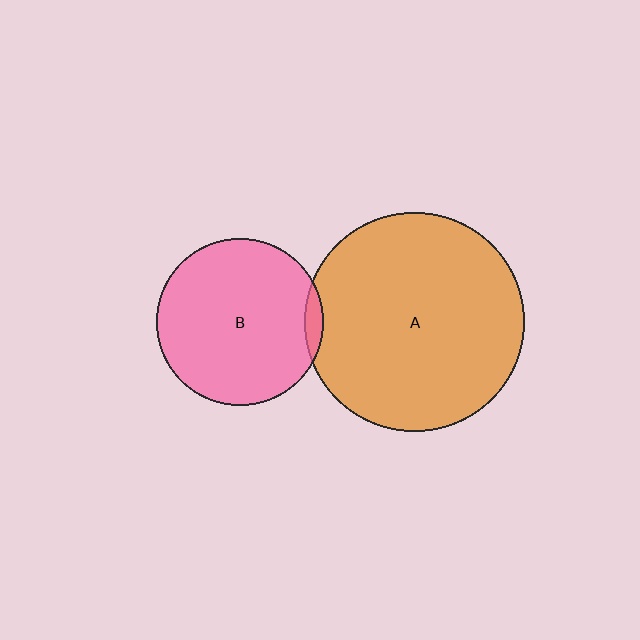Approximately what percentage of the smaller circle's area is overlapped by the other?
Approximately 5%.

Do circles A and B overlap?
Yes.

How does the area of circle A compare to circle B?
Approximately 1.7 times.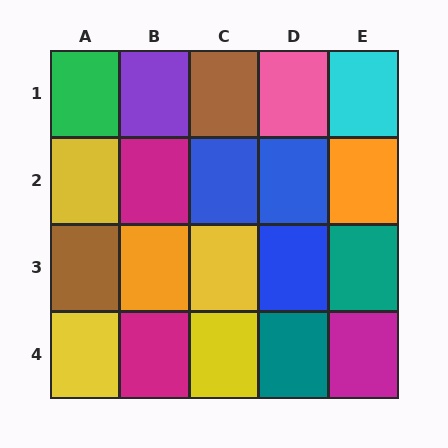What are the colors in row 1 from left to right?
Green, purple, brown, pink, cyan.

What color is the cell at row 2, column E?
Orange.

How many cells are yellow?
4 cells are yellow.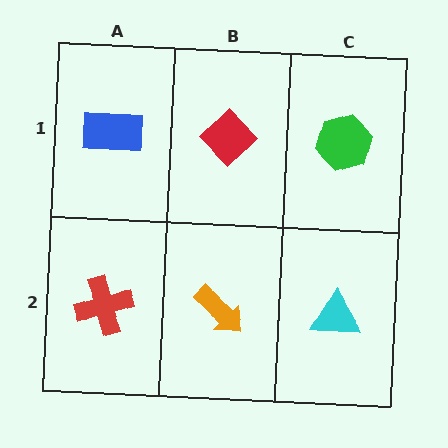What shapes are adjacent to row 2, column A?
A blue rectangle (row 1, column A), an orange arrow (row 2, column B).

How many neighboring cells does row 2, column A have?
2.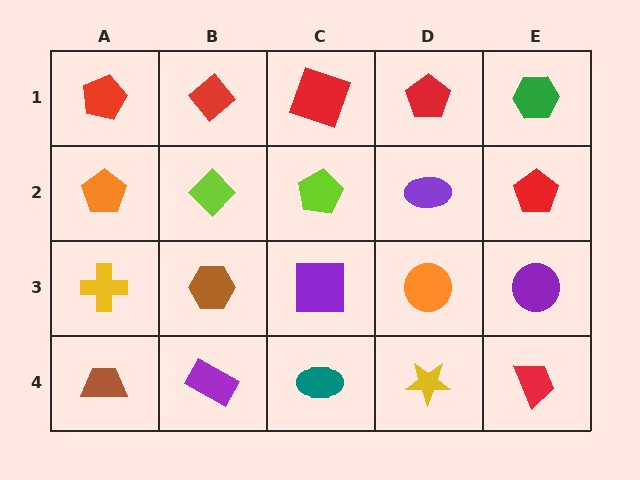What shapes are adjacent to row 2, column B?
A red diamond (row 1, column B), a brown hexagon (row 3, column B), an orange pentagon (row 2, column A), a lime pentagon (row 2, column C).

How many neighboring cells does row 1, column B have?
3.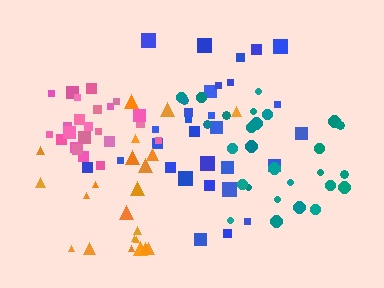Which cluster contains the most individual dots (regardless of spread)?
Blue (29).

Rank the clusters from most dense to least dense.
pink, teal, blue, orange.